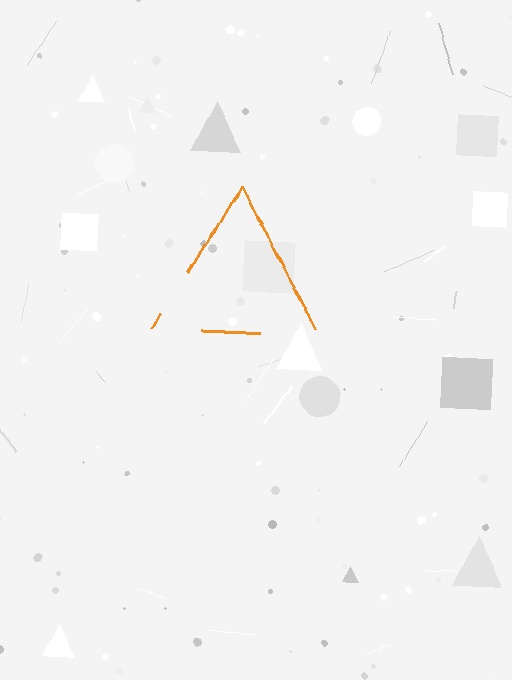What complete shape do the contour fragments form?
The contour fragments form a triangle.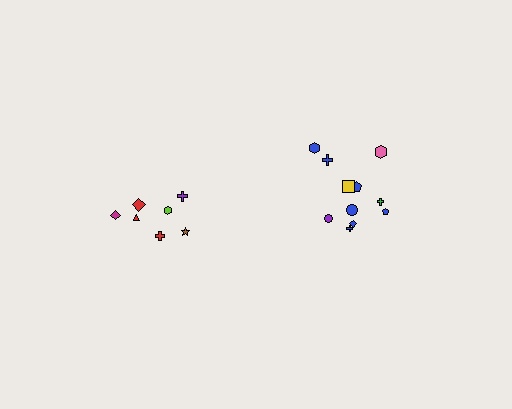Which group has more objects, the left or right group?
The right group.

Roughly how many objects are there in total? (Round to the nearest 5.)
Roughly 20 objects in total.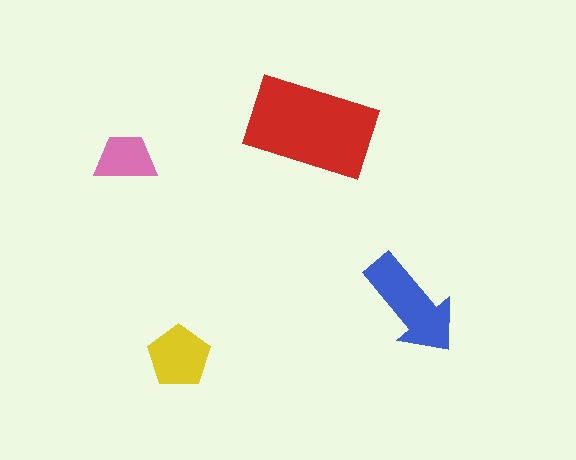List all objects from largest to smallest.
The red rectangle, the blue arrow, the yellow pentagon, the pink trapezoid.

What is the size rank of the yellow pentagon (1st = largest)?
3rd.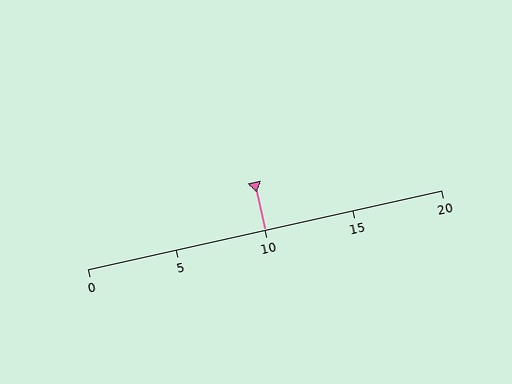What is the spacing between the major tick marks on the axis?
The major ticks are spaced 5 apart.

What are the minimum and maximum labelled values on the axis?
The axis runs from 0 to 20.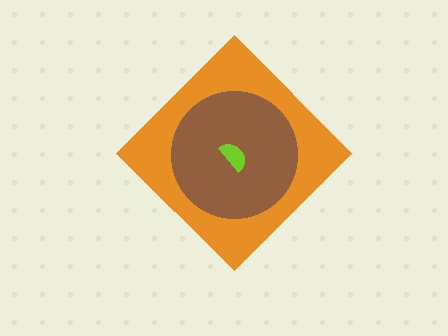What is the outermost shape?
The orange diamond.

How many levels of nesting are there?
3.